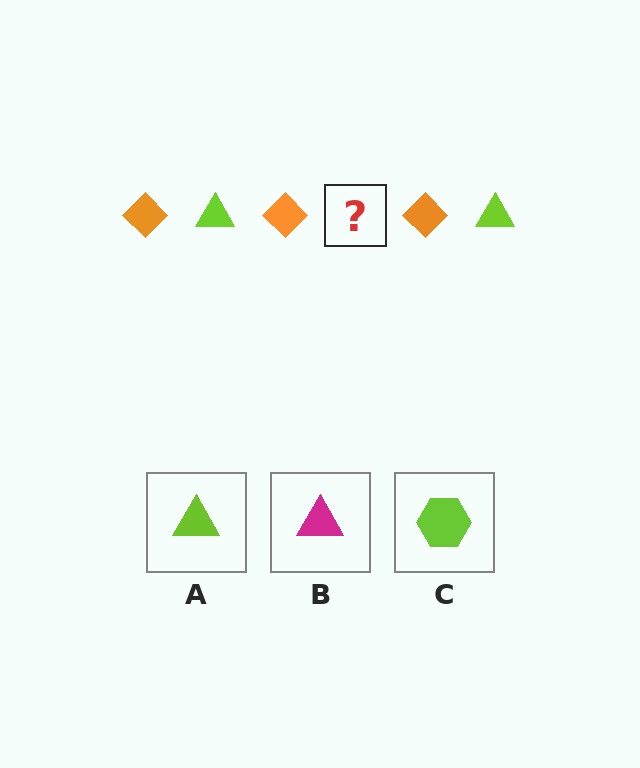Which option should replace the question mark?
Option A.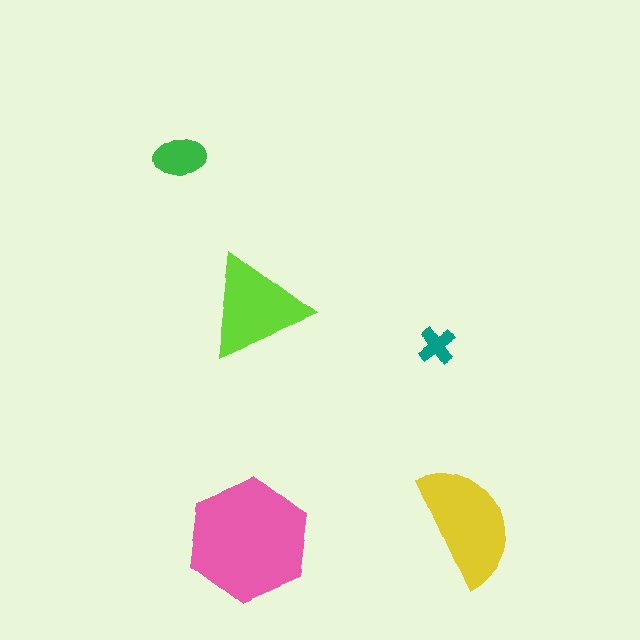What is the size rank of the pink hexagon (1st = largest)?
1st.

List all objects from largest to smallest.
The pink hexagon, the yellow semicircle, the lime triangle, the green ellipse, the teal cross.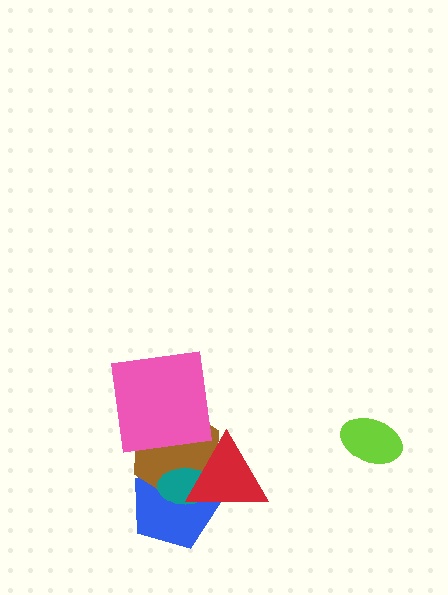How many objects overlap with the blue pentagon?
3 objects overlap with the blue pentagon.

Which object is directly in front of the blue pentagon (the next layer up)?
The brown hexagon is directly in front of the blue pentagon.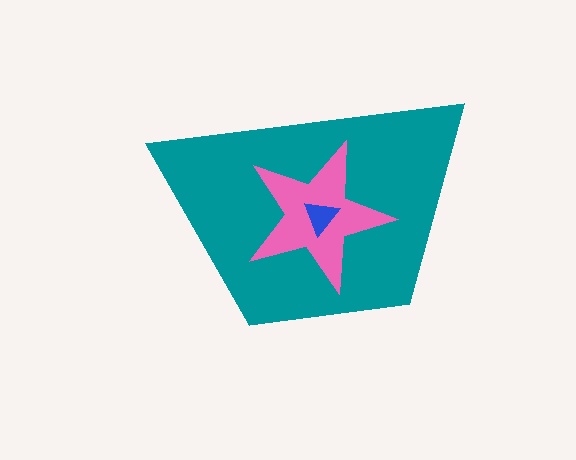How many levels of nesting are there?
3.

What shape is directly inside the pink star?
The blue triangle.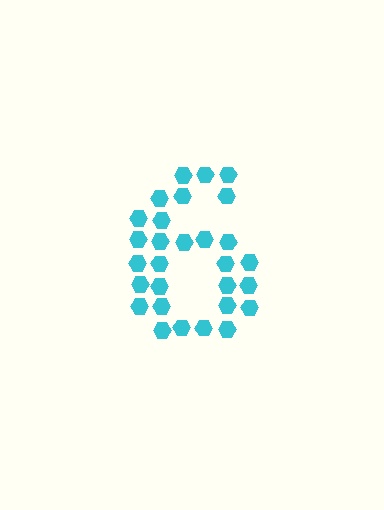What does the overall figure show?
The overall figure shows the digit 6.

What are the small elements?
The small elements are hexagons.